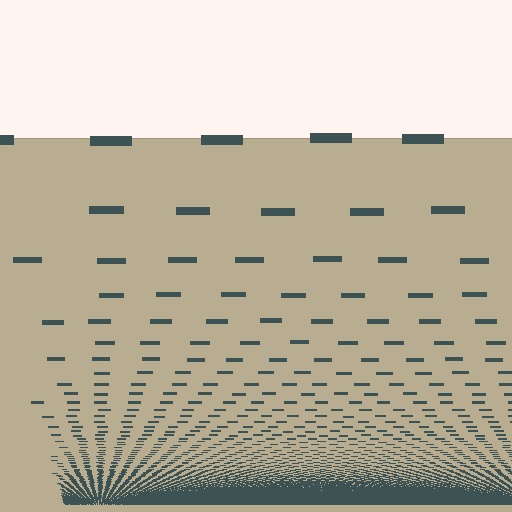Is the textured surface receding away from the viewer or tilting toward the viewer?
The surface appears to tilt toward the viewer. Texture elements get larger and sparser toward the top.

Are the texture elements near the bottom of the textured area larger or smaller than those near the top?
Smaller. The gradient is inverted — elements near the bottom are smaller and denser.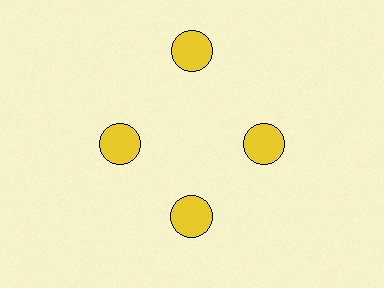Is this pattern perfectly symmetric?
No. The 4 yellow circles are arranged in a ring, but one element near the 12 o'clock position is pushed outward from the center, breaking the 4-fold rotational symmetry.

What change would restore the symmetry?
The symmetry would be restored by moving it inward, back onto the ring so that all 4 circles sit at equal angles and equal distance from the center.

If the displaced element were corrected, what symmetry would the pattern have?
It would have 4-fold rotational symmetry — the pattern would map onto itself every 90 degrees.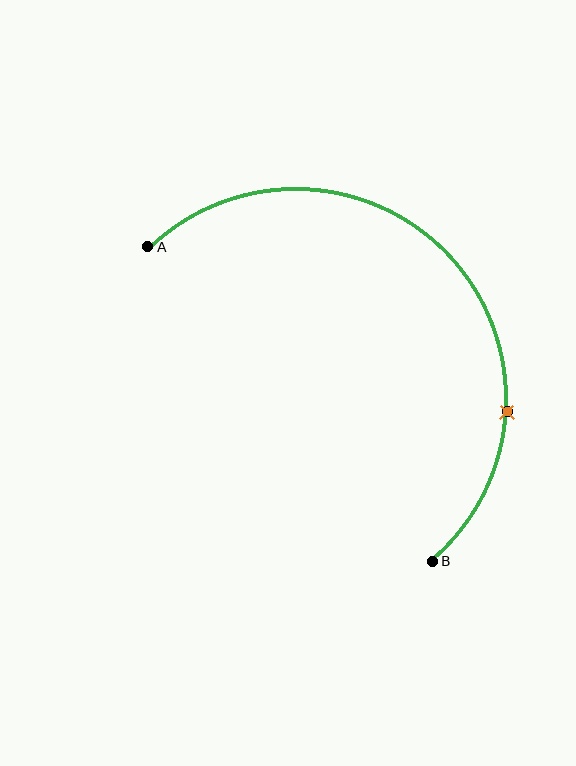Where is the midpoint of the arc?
The arc midpoint is the point on the curve farthest from the straight line joining A and B. It sits above and to the right of that line.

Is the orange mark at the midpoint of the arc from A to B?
No. The orange mark lies on the arc but is closer to endpoint B. The arc midpoint would be at the point on the curve equidistant along the arc from both A and B.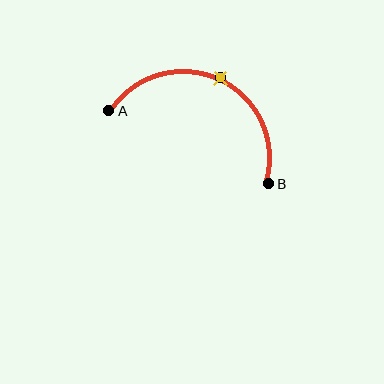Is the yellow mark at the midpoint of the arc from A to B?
Yes. The yellow mark lies on the arc at equal arc-length from both A and B — it is the arc midpoint.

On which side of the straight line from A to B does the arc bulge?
The arc bulges above the straight line connecting A and B.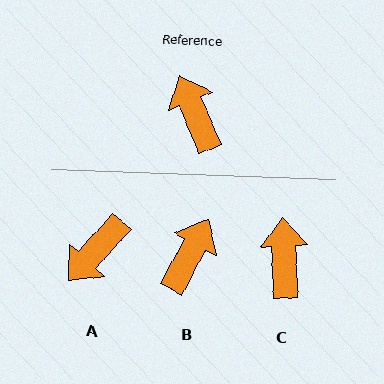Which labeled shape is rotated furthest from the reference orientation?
A, about 115 degrees away.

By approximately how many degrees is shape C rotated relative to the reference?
Approximately 21 degrees clockwise.